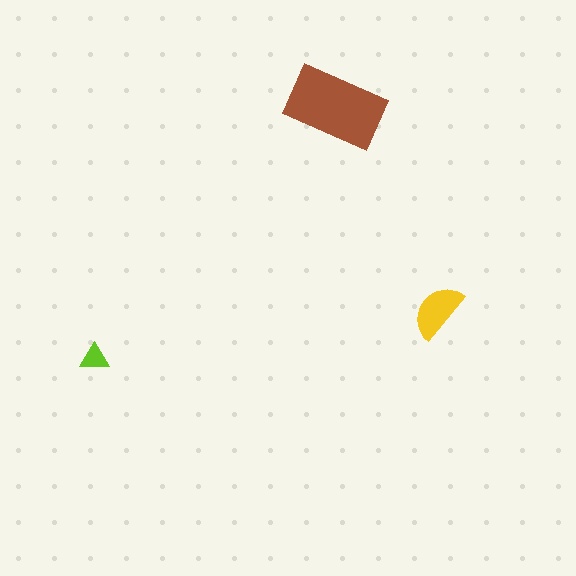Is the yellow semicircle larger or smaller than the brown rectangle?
Smaller.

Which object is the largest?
The brown rectangle.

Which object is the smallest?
The lime triangle.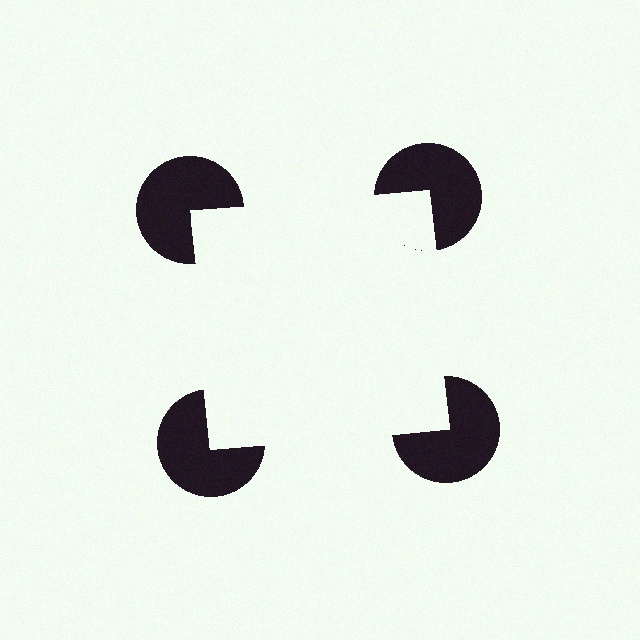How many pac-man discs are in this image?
There are 4 — one at each vertex of the illusory square.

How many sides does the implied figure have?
4 sides.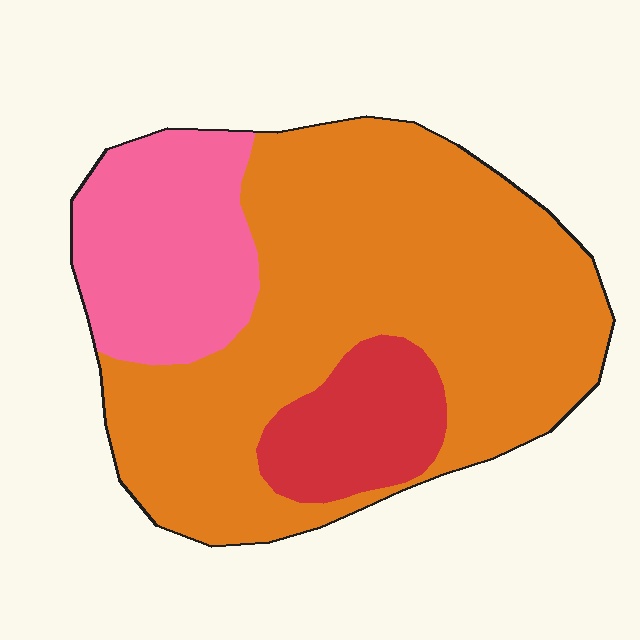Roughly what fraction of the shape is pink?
Pink covers roughly 20% of the shape.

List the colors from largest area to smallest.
From largest to smallest: orange, pink, red.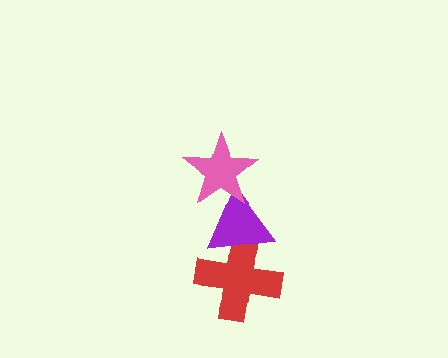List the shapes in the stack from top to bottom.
From top to bottom: the pink star, the purple triangle, the red cross.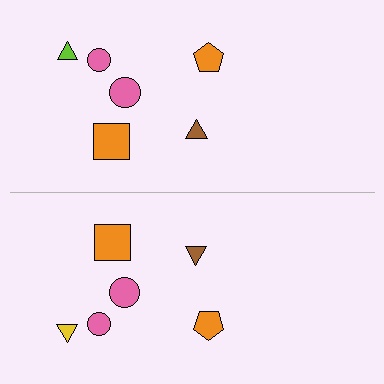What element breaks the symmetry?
The yellow triangle on the bottom side breaks the symmetry — its mirror counterpart is lime.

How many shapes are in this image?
There are 12 shapes in this image.